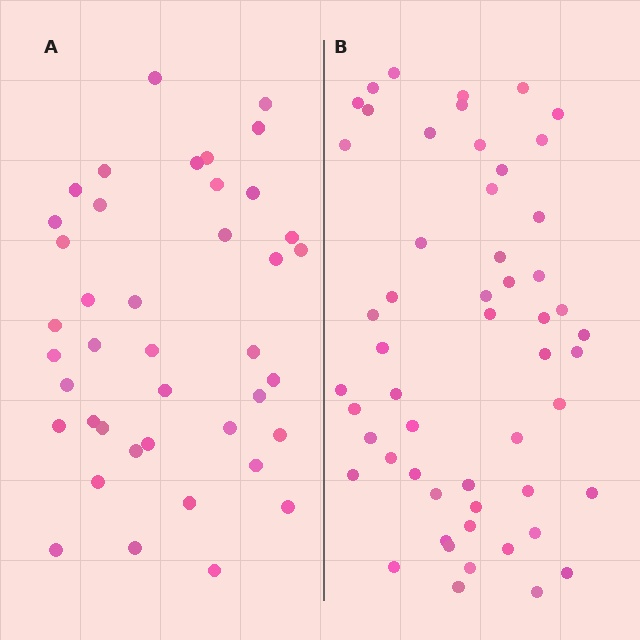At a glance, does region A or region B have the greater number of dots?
Region B (the right region) has more dots.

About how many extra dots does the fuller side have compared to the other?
Region B has approximately 15 more dots than region A.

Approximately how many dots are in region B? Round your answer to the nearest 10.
About 50 dots. (The exact count is 54, which rounds to 50.)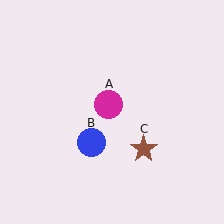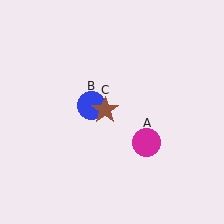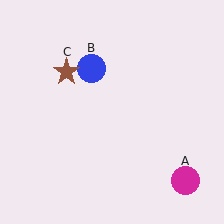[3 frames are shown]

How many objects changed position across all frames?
3 objects changed position: magenta circle (object A), blue circle (object B), brown star (object C).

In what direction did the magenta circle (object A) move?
The magenta circle (object A) moved down and to the right.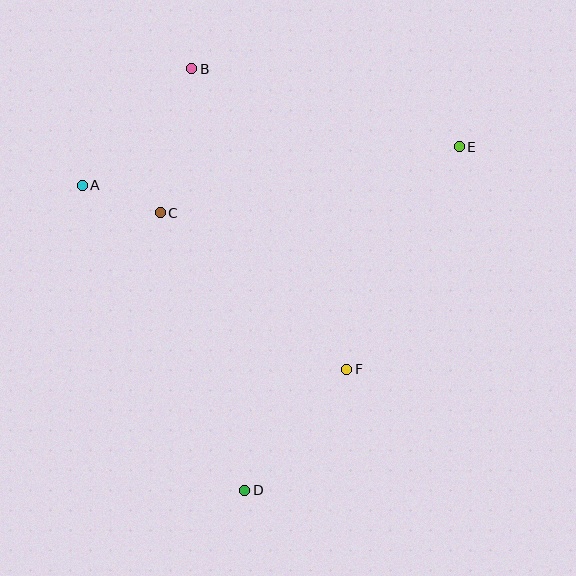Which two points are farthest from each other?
Points B and D are farthest from each other.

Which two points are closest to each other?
Points A and C are closest to each other.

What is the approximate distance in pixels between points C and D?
The distance between C and D is approximately 290 pixels.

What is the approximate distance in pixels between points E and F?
The distance between E and F is approximately 249 pixels.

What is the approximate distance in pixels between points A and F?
The distance between A and F is approximately 322 pixels.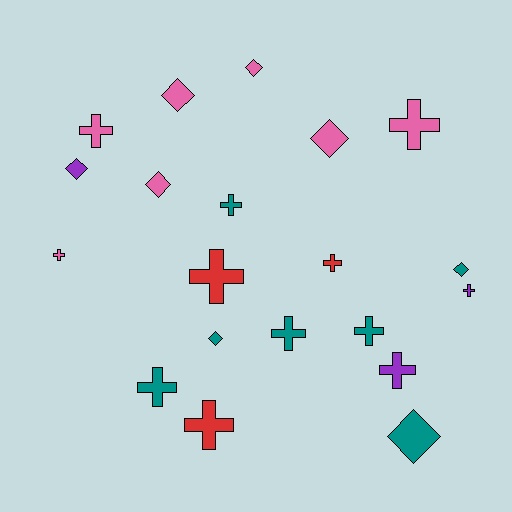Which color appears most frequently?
Teal, with 7 objects.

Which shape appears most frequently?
Cross, with 12 objects.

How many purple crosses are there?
There are 2 purple crosses.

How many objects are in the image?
There are 20 objects.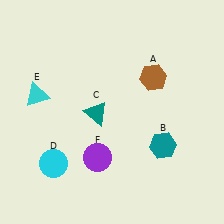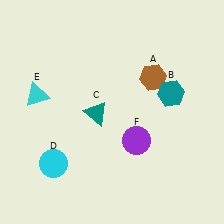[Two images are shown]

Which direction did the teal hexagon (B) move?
The teal hexagon (B) moved up.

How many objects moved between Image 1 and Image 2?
2 objects moved between the two images.